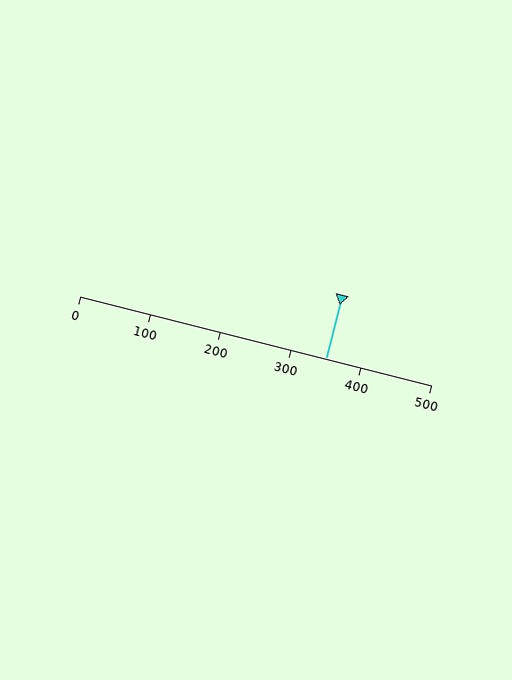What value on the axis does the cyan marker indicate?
The marker indicates approximately 350.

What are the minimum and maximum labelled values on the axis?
The axis runs from 0 to 500.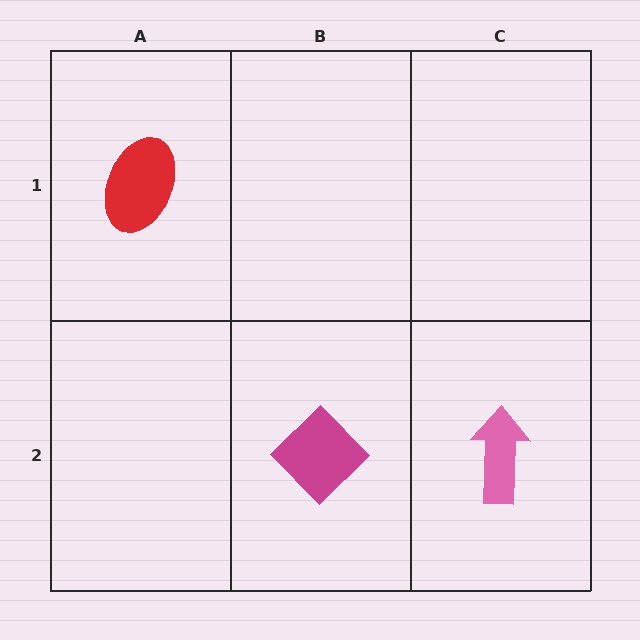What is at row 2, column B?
A magenta diamond.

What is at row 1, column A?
A red ellipse.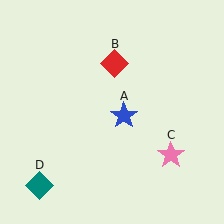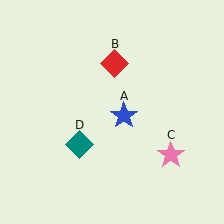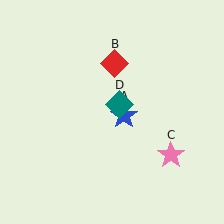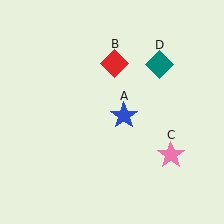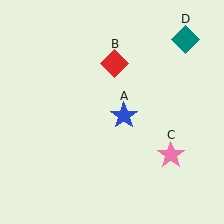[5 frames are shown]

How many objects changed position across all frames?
1 object changed position: teal diamond (object D).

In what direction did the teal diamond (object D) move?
The teal diamond (object D) moved up and to the right.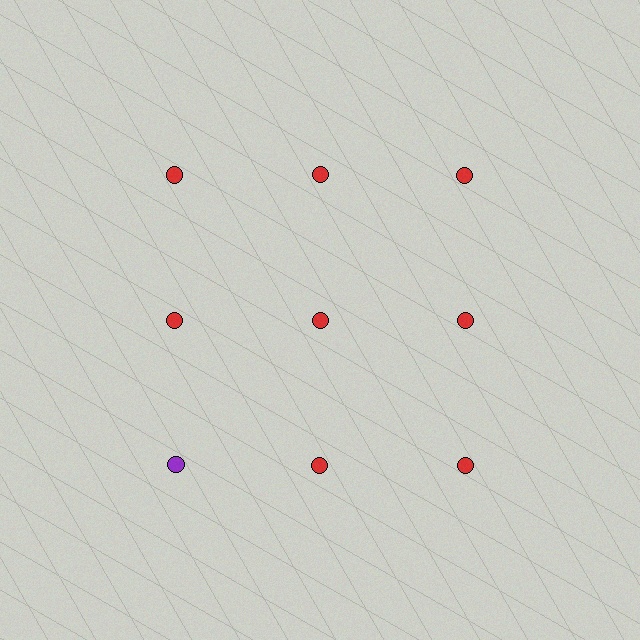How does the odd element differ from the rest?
It has a different color: purple instead of red.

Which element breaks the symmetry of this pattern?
The purple circle in the third row, leftmost column breaks the symmetry. All other shapes are red circles.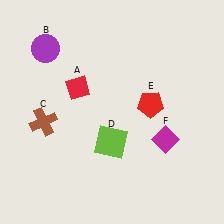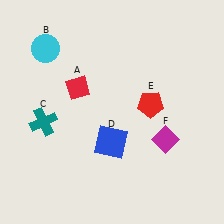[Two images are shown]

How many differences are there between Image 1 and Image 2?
There are 3 differences between the two images.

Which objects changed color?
B changed from purple to cyan. C changed from brown to teal. D changed from lime to blue.